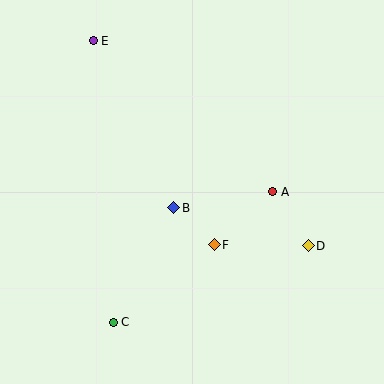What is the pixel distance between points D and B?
The distance between D and B is 140 pixels.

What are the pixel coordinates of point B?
Point B is at (174, 208).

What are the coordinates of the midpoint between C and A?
The midpoint between C and A is at (193, 257).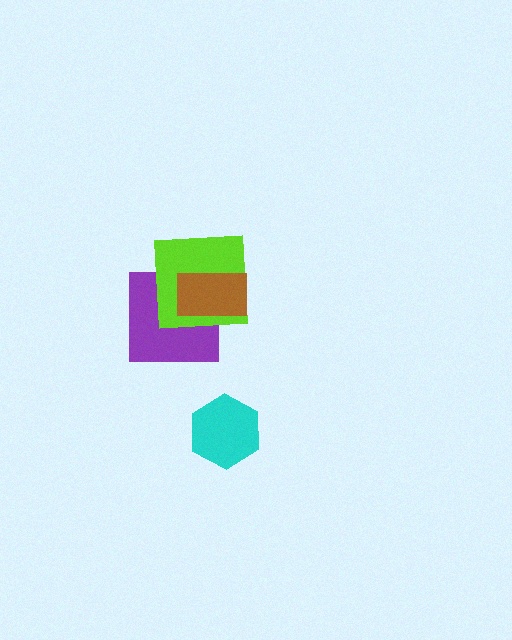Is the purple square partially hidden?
Yes, it is partially covered by another shape.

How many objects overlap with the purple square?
2 objects overlap with the purple square.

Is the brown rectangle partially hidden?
No, no other shape covers it.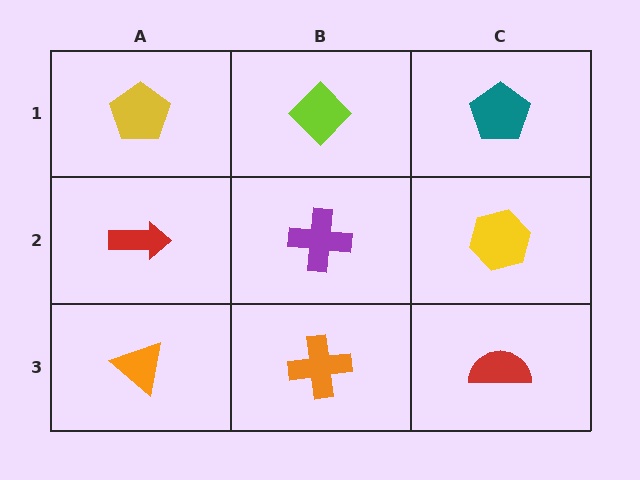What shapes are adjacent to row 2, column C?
A teal pentagon (row 1, column C), a red semicircle (row 3, column C), a purple cross (row 2, column B).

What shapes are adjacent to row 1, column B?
A purple cross (row 2, column B), a yellow pentagon (row 1, column A), a teal pentagon (row 1, column C).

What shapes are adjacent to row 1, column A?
A red arrow (row 2, column A), a lime diamond (row 1, column B).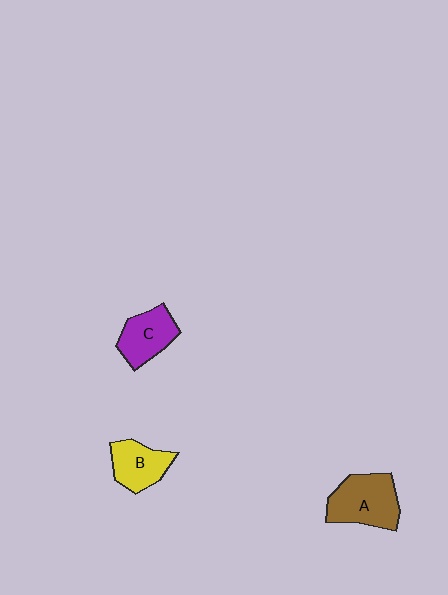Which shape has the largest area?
Shape A (brown).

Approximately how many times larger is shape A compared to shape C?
Approximately 1.4 times.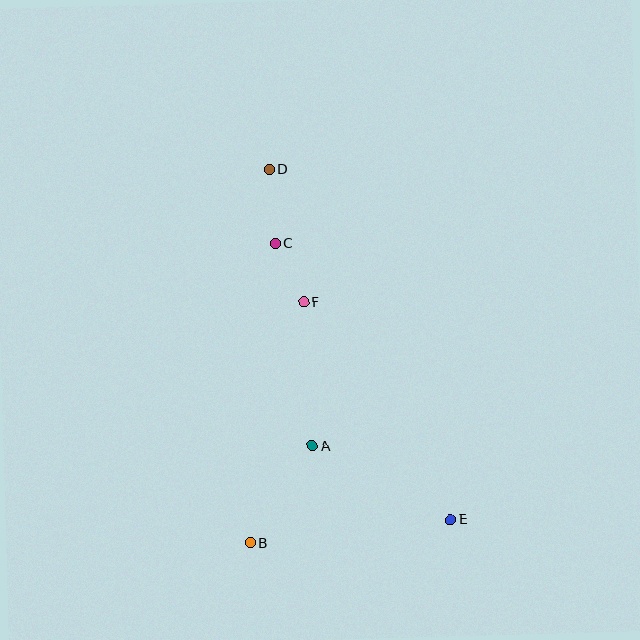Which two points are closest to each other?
Points C and F are closest to each other.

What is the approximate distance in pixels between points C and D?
The distance between C and D is approximately 74 pixels.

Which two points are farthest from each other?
Points D and E are farthest from each other.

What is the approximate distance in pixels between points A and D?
The distance between A and D is approximately 280 pixels.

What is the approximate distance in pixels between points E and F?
The distance between E and F is approximately 262 pixels.